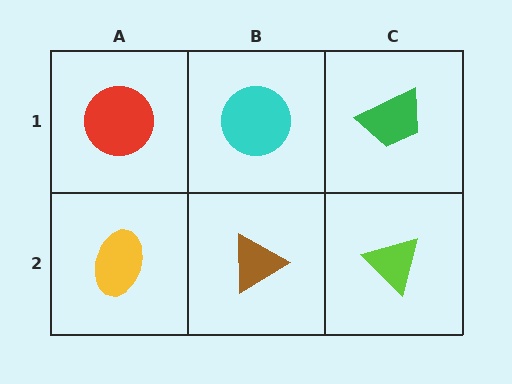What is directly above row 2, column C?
A green trapezoid.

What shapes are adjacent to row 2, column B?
A cyan circle (row 1, column B), a yellow ellipse (row 2, column A), a lime triangle (row 2, column C).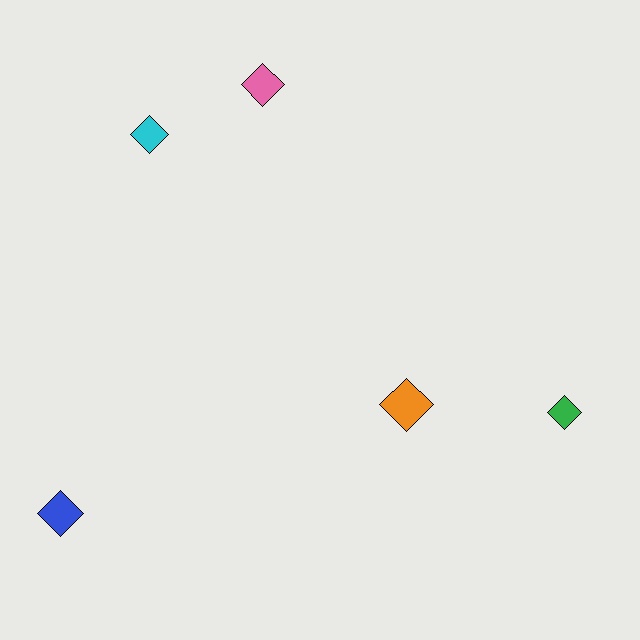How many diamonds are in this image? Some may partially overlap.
There are 5 diamonds.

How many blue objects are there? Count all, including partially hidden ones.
There is 1 blue object.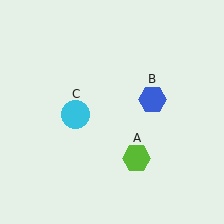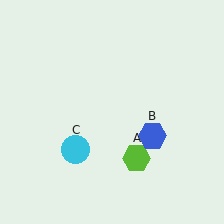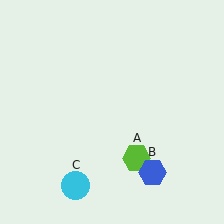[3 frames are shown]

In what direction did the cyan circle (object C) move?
The cyan circle (object C) moved down.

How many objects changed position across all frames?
2 objects changed position: blue hexagon (object B), cyan circle (object C).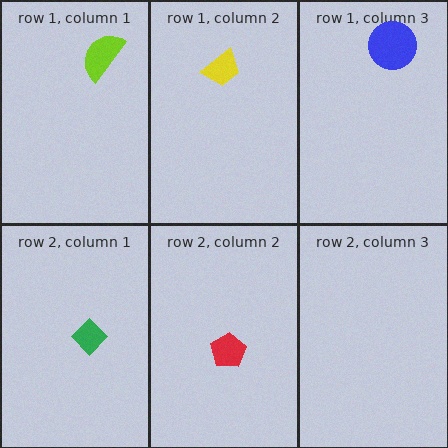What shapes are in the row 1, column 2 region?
The yellow trapezoid.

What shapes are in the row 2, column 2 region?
The red pentagon.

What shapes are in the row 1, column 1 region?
The lime semicircle.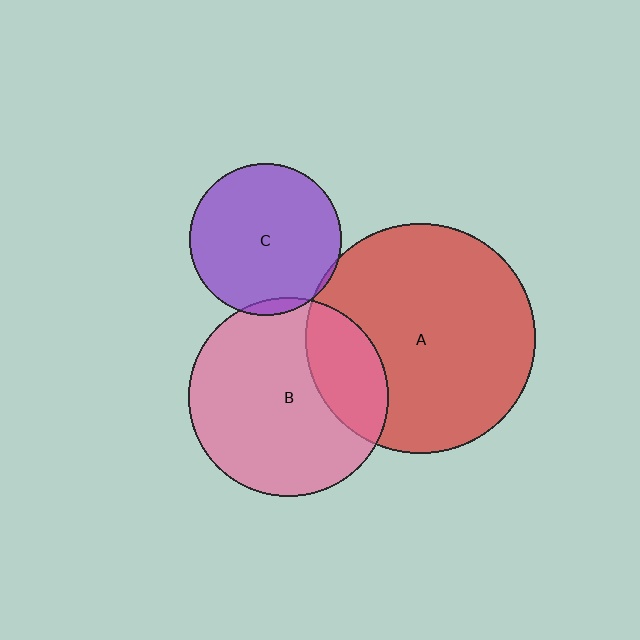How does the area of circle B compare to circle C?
Approximately 1.7 times.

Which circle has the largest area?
Circle A (red).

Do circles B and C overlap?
Yes.